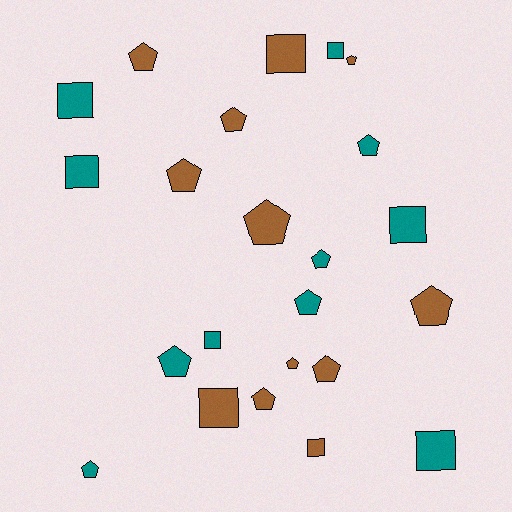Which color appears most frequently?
Brown, with 12 objects.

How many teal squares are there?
There are 6 teal squares.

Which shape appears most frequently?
Pentagon, with 14 objects.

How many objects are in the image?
There are 23 objects.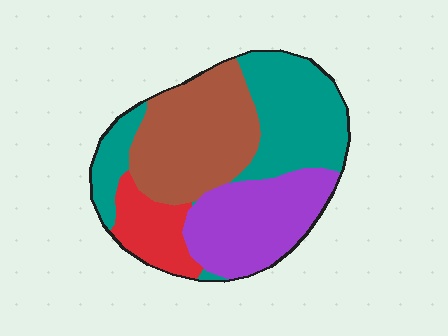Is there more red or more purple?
Purple.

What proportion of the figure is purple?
Purple covers about 25% of the figure.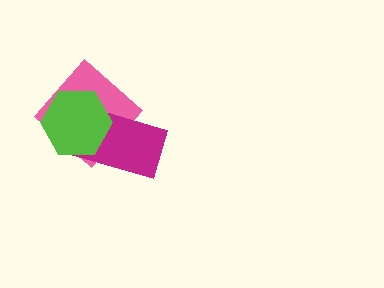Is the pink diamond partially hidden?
Yes, it is partially covered by another shape.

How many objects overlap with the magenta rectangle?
2 objects overlap with the magenta rectangle.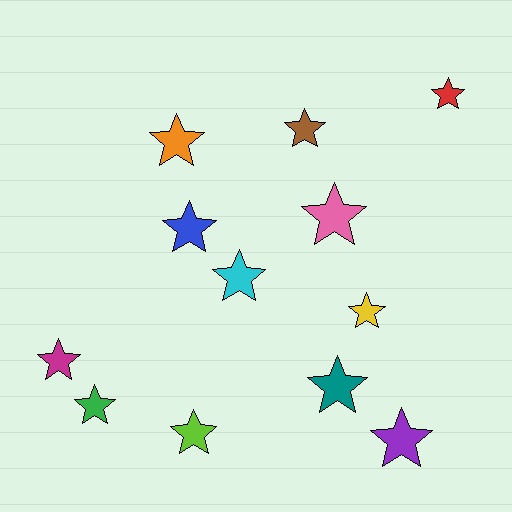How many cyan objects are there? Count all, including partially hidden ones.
There is 1 cyan object.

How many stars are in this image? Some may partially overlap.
There are 12 stars.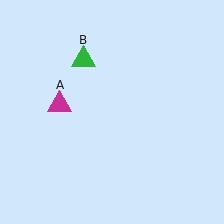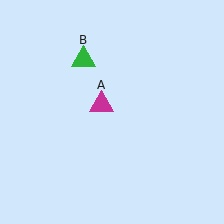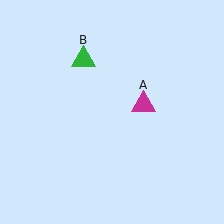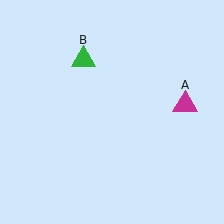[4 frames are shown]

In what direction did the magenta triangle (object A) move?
The magenta triangle (object A) moved right.